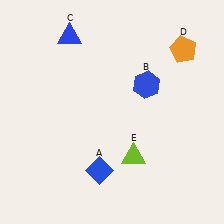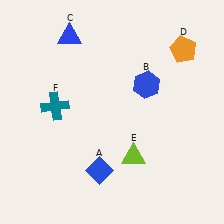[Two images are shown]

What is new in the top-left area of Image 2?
A teal cross (F) was added in the top-left area of Image 2.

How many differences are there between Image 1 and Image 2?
There is 1 difference between the two images.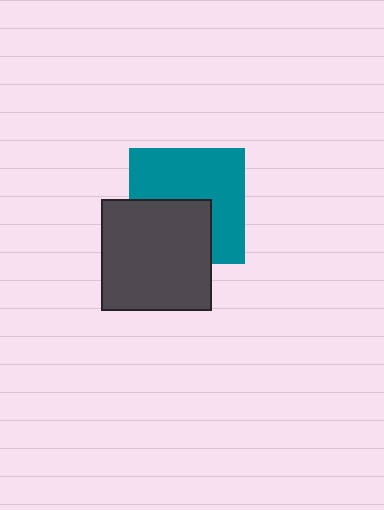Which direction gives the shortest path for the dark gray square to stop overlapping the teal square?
Moving down gives the shortest separation.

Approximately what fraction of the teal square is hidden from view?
Roughly 39% of the teal square is hidden behind the dark gray square.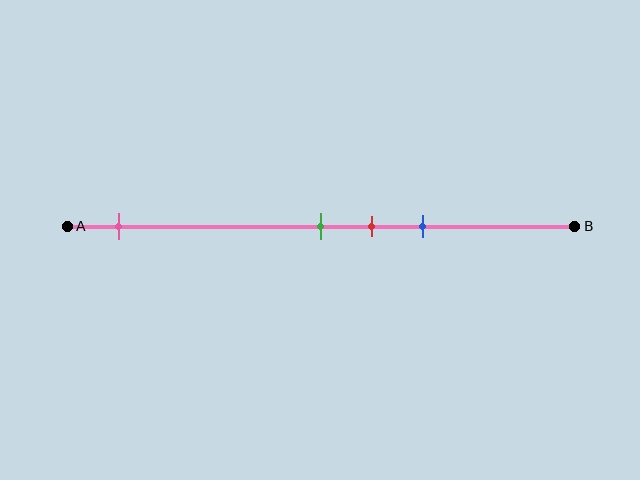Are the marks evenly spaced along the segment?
No, the marks are not evenly spaced.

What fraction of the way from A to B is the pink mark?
The pink mark is approximately 10% (0.1) of the way from A to B.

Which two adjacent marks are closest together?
The green and red marks are the closest adjacent pair.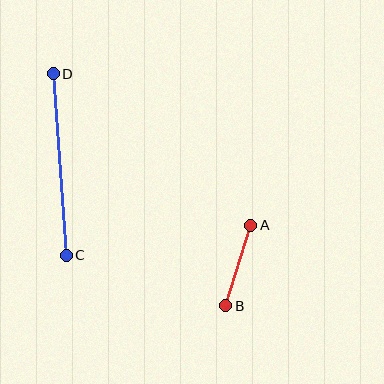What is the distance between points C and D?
The distance is approximately 182 pixels.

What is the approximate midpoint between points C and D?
The midpoint is at approximately (60, 165) pixels.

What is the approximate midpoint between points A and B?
The midpoint is at approximately (238, 265) pixels.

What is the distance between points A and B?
The distance is approximately 85 pixels.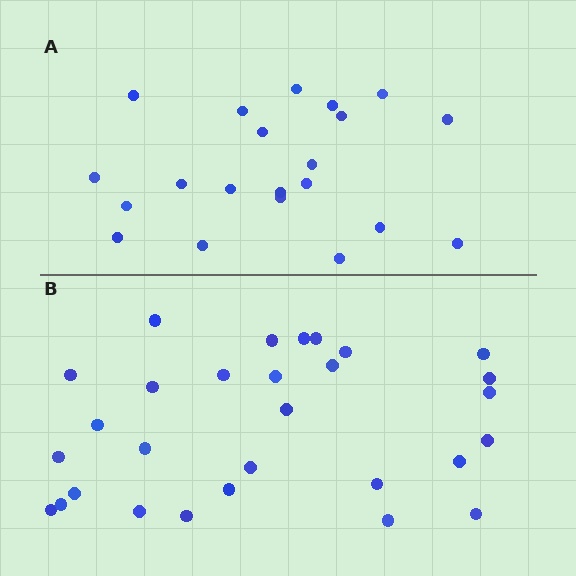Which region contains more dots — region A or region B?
Region B (the bottom region) has more dots.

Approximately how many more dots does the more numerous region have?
Region B has roughly 8 or so more dots than region A.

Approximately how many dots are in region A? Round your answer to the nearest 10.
About 20 dots. (The exact count is 21, which rounds to 20.)